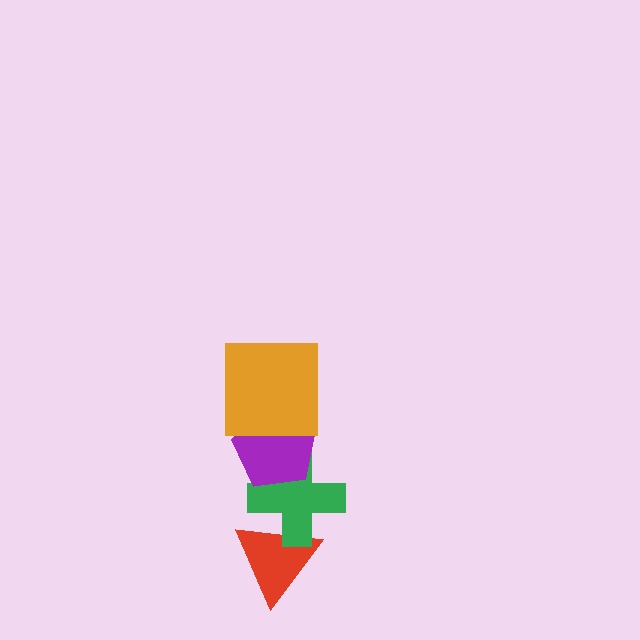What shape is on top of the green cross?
The purple pentagon is on top of the green cross.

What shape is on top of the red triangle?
The green cross is on top of the red triangle.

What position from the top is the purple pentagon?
The purple pentagon is 2nd from the top.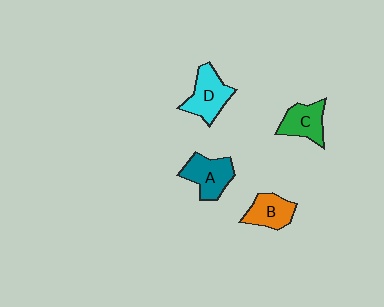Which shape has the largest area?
Shape D (cyan).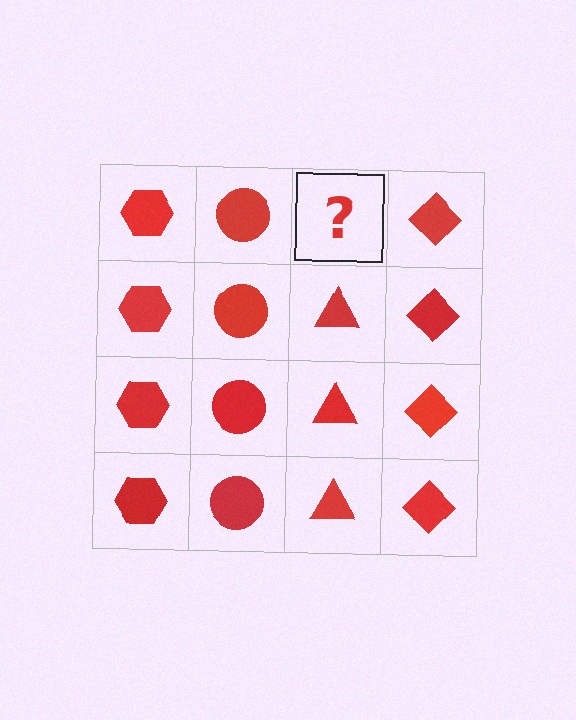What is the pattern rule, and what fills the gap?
The rule is that each column has a consistent shape. The gap should be filled with a red triangle.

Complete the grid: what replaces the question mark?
The question mark should be replaced with a red triangle.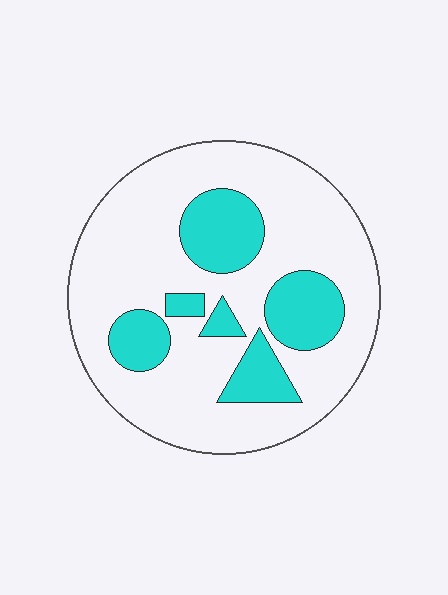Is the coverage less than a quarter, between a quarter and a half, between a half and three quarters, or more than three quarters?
Less than a quarter.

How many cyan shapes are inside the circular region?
6.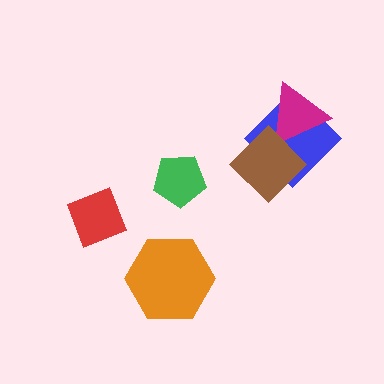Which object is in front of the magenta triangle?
The brown diamond is in front of the magenta triangle.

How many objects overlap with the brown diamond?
2 objects overlap with the brown diamond.